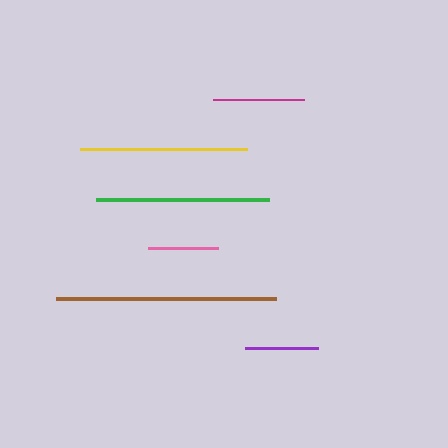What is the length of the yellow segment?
The yellow segment is approximately 167 pixels long.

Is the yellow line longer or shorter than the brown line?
The brown line is longer than the yellow line.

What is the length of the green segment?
The green segment is approximately 173 pixels long.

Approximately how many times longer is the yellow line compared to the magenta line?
The yellow line is approximately 1.8 times the length of the magenta line.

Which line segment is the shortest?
The pink line is the shortest at approximately 70 pixels.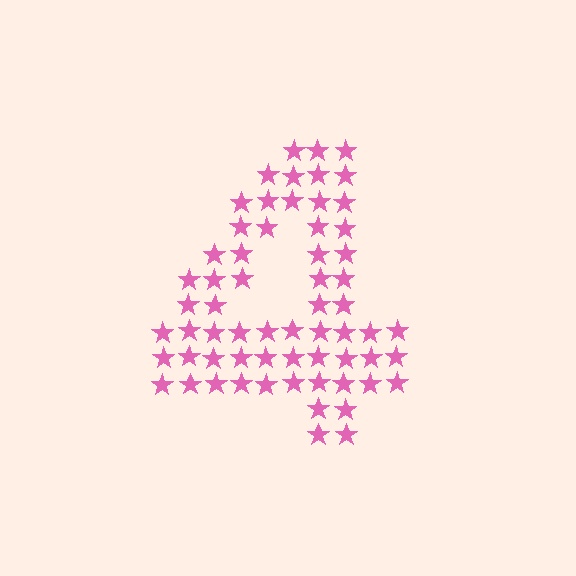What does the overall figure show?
The overall figure shows the digit 4.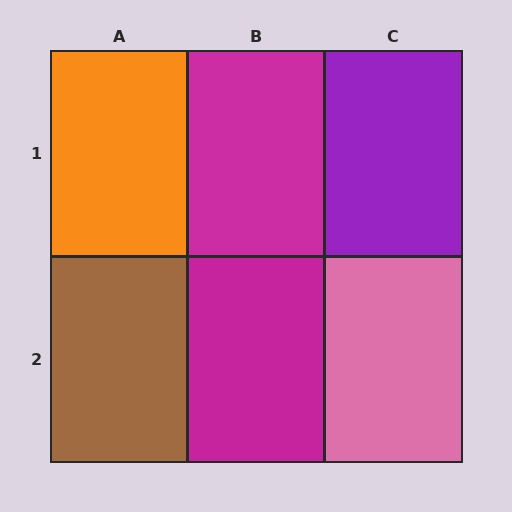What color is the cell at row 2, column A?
Brown.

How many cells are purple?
1 cell is purple.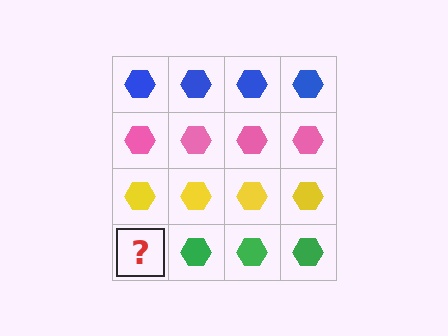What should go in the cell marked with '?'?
The missing cell should contain a green hexagon.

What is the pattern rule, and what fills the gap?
The rule is that each row has a consistent color. The gap should be filled with a green hexagon.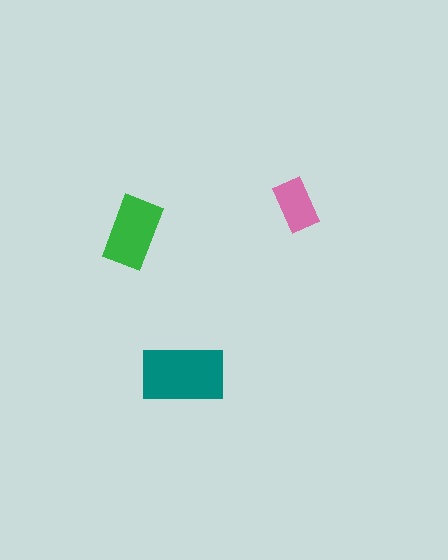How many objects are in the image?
There are 3 objects in the image.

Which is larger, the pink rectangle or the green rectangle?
The green one.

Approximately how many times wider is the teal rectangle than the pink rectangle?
About 1.5 times wider.